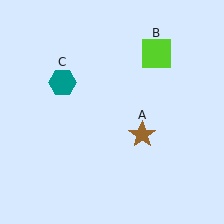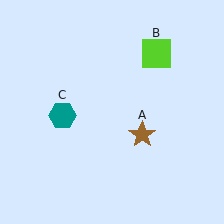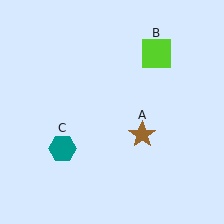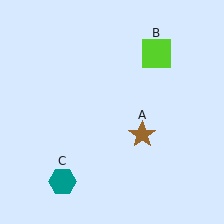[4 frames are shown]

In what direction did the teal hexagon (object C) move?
The teal hexagon (object C) moved down.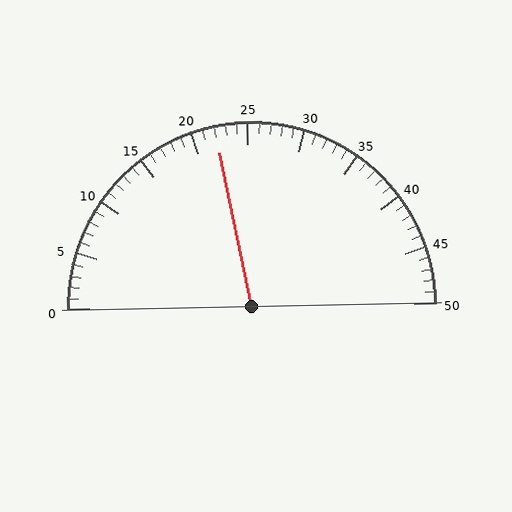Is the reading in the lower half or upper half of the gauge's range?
The reading is in the lower half of the range (0 to 50).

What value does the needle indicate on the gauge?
The needle indicates approximately 22.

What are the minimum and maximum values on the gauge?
The gauge ranges from 0 to 50.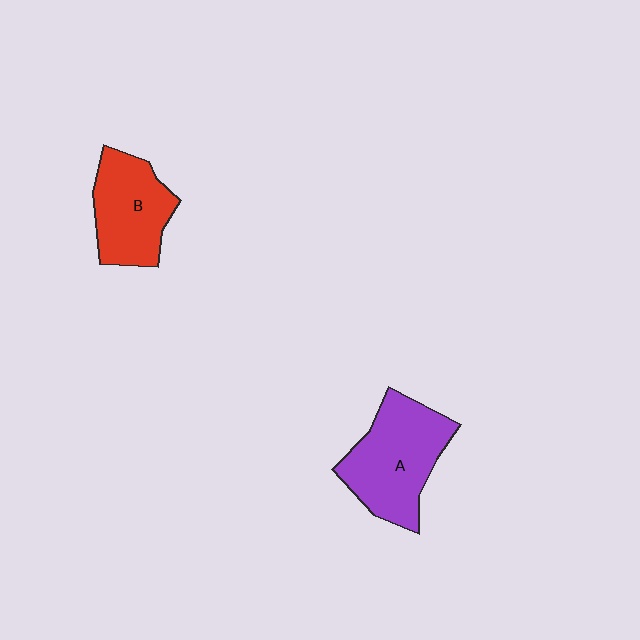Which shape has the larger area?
Shape A (purple).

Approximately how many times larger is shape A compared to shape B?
Approximately 1.3 times.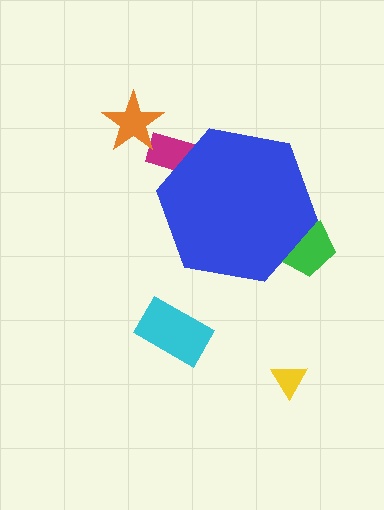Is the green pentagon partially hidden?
Yes, the green pentagon is partially hidden behind the blue hexagon.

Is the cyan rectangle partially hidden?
No, the cyan rectangle is fully visible.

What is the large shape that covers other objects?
A blue hexagon.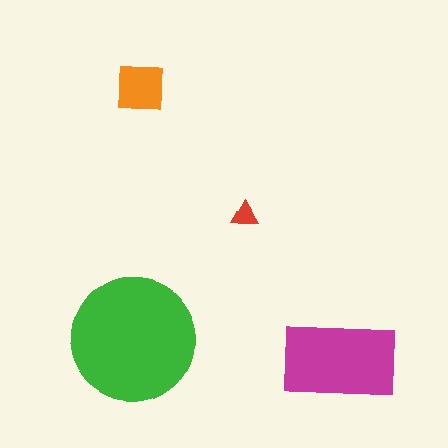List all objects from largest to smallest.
The green circle, the magenta rectangle, the orange square, the red triangle.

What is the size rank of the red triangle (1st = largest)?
4th.